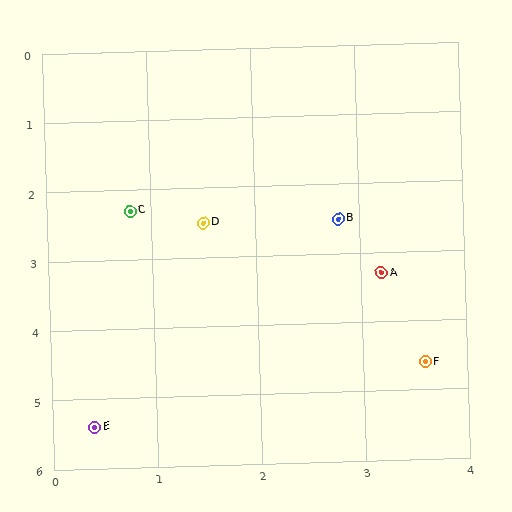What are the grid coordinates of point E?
Point E is at approximately (0.4, 5.4).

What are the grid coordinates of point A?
Point A is at approximately (3.2, 3.3).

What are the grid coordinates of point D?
Point D is at approximately (1.5, 2.5).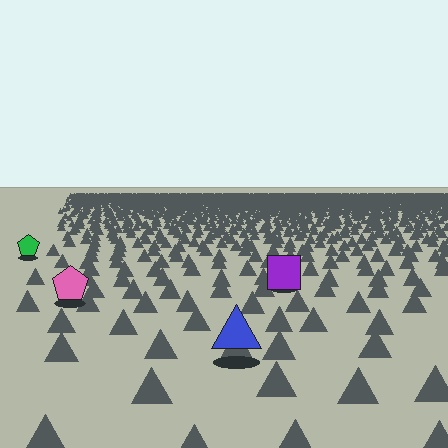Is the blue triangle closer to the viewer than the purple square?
Yes. The blue triangle is closer — you can tell from the texture gradient: the ground texture is coarser near it.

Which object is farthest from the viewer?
The green pentagon is farthest from the viewer. It appears smaller and the ground texture around it is denser.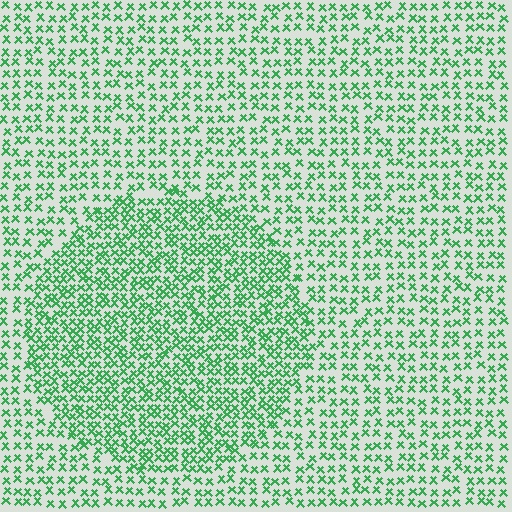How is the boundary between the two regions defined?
The boundary is defined by a change in element density (approximately 1.7x ratio). All elements are the same color, size, and shape.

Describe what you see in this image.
The image contains small green elements arranged at two different densities. A circle-shaped region is visible where the elements are more densely packed than the surrounding area.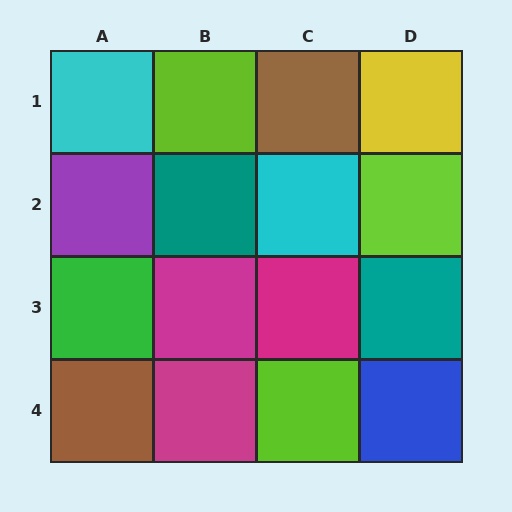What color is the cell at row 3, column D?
Teal.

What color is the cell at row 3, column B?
Magenta.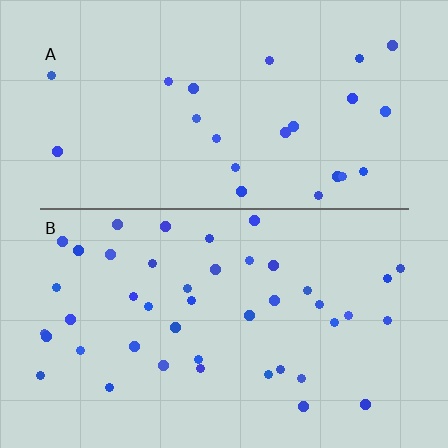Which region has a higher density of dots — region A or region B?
B (the bottom).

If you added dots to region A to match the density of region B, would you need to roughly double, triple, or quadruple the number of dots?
Approximately double.